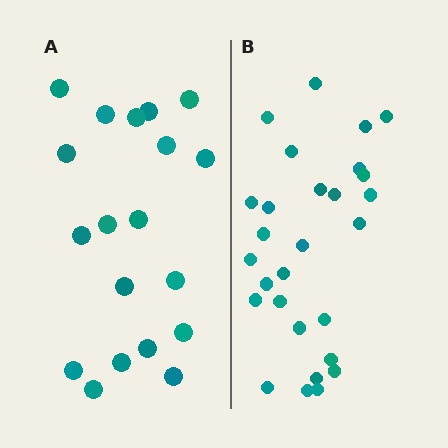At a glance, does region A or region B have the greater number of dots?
Region B (the right region) has more dots.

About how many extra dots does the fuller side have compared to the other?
Region B has roughly 8 or so more dots than region A.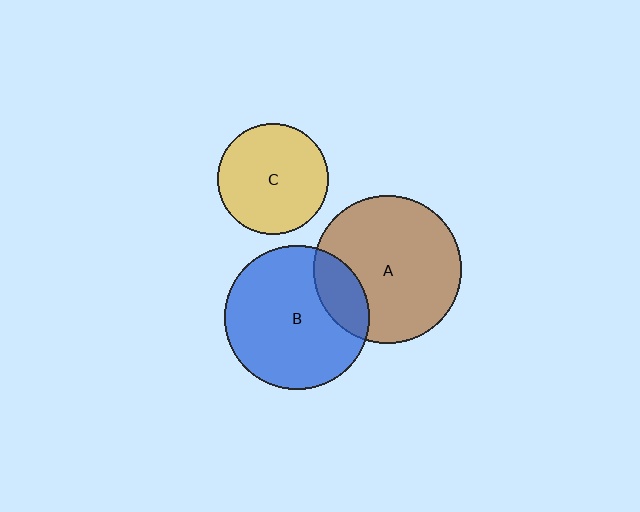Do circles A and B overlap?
Yes.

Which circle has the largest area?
Circle A (brown).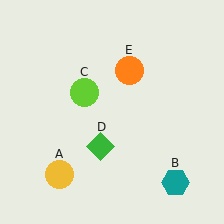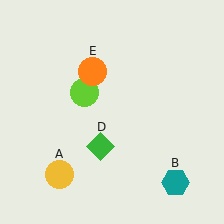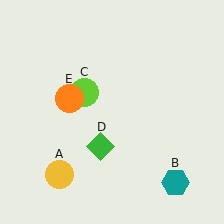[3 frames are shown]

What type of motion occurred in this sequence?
The orange circle (object E) rotated counterclockwise around the center of the scene.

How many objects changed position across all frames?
1 object changed position: orange circle (object E).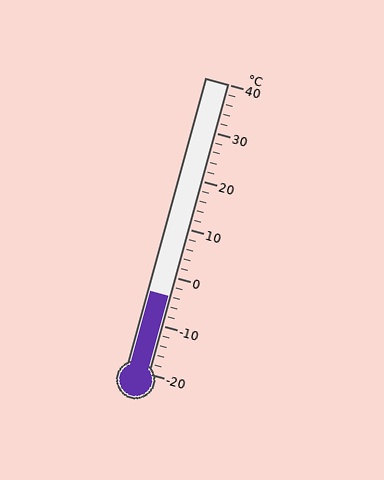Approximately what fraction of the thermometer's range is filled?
The thermometer is filled to approximately 25% of its range.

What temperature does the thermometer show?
The thermometer shows approximately -4°C.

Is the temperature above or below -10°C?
The temperature is above -10°C.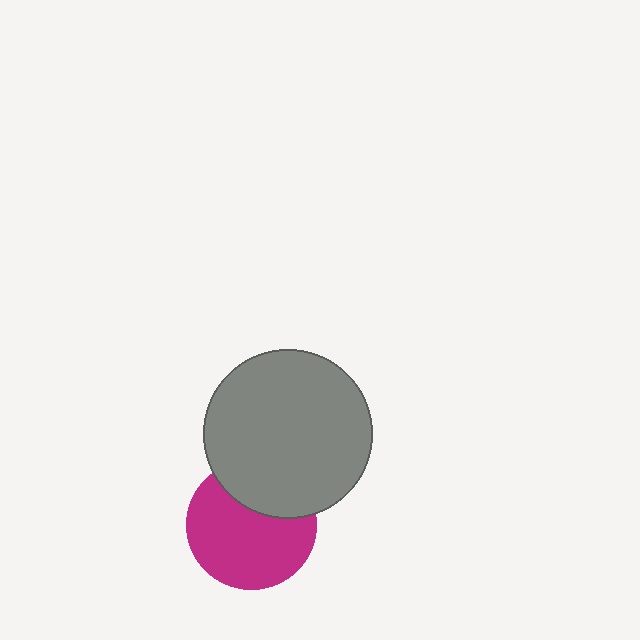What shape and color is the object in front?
The object in front is a gray circle.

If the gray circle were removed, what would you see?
You would see the complete magenta circle.